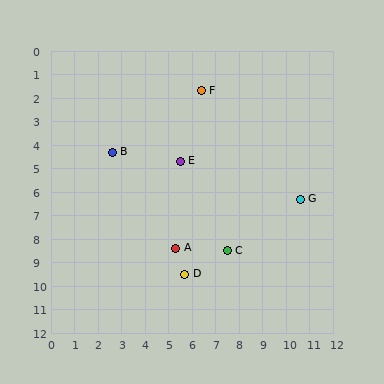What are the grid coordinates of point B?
Point B is at approximately (2.6, 4.3).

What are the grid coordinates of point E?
Point E is at approximately (5.5, 4.7).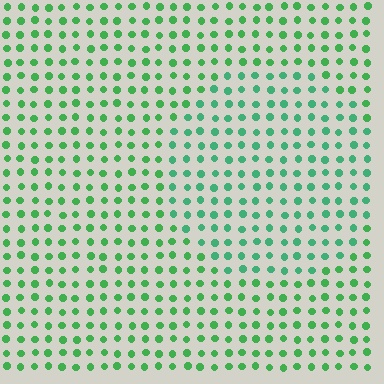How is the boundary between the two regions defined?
The boundary is defined purely by a slight shift in hue (about 21 degrees). Spacing, size, and orientation are identical on both sides.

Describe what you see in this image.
The image is filled with small green elements in a uniform arrangement. A circle-shaped region is visible where the elements are tinted to a slightly different hue, forming a subtle color boundary.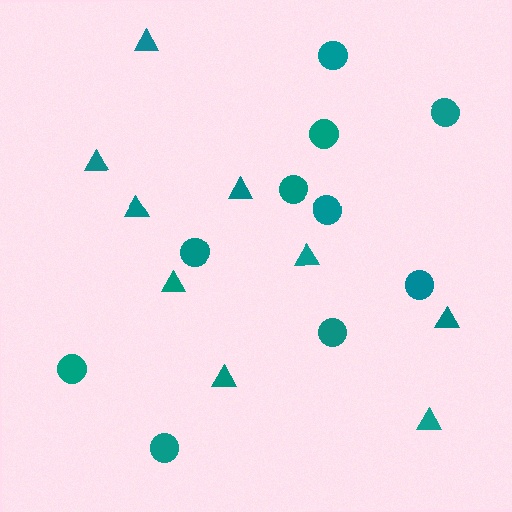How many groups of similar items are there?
There are 2 groups: one group of circles (10) and one group of triangles (9).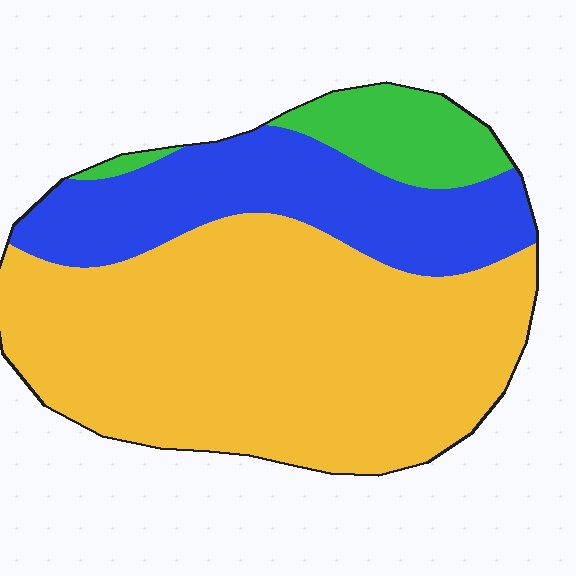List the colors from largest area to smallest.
From largest to smallest: yellow, blue, green.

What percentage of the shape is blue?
Blue takes up about one quarter (1/4) of the shape.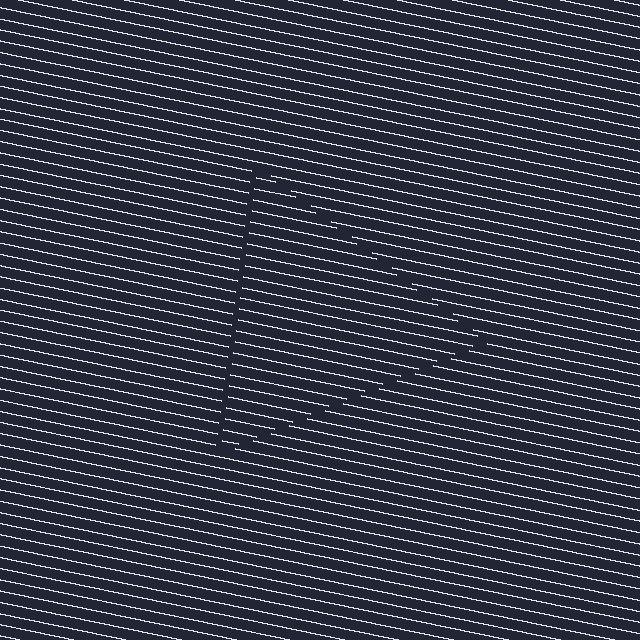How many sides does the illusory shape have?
3 sides — the line-ends trace a triangle.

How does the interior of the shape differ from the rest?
The interior of the shape contains the same grating, shifted by half a period — the contour is defined by the phase discontinuity where line-ends from the inner and outer gratings abut.